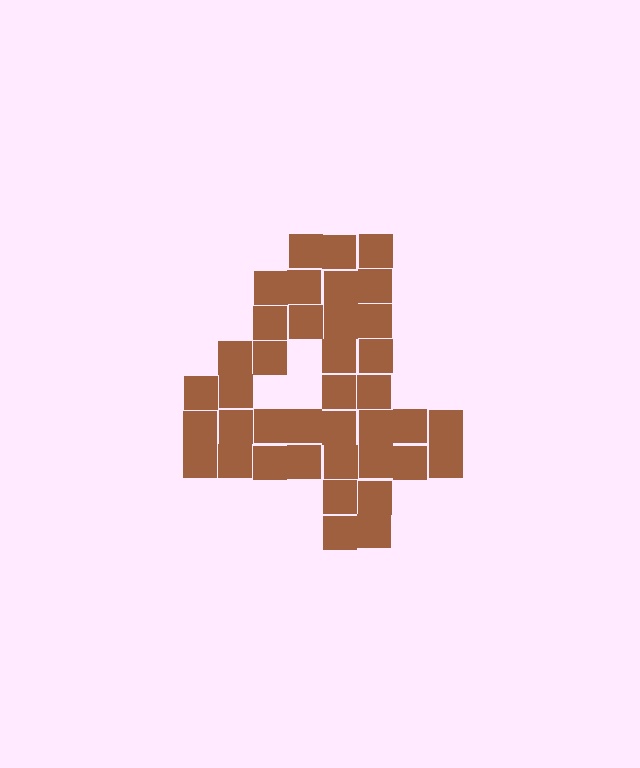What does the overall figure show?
The overall figure shows the digit 4.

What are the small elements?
The small elements are squares.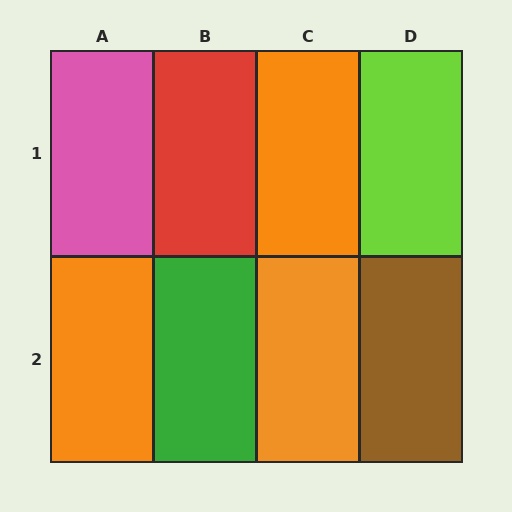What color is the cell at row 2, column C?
Orange.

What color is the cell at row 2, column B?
Green.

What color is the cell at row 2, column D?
Brown.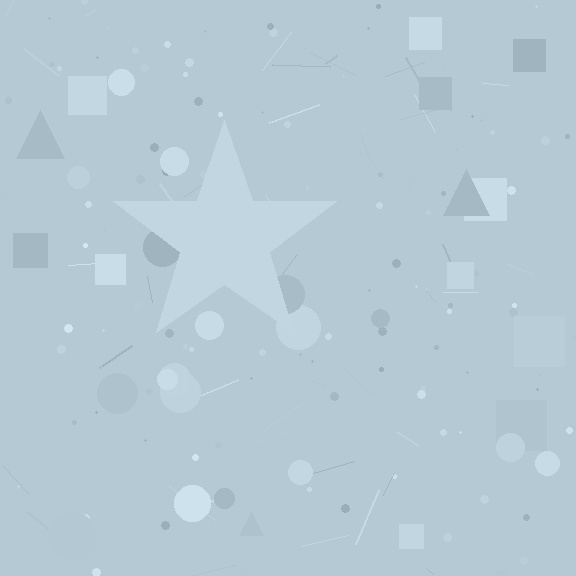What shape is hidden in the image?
A star is hidden in the image.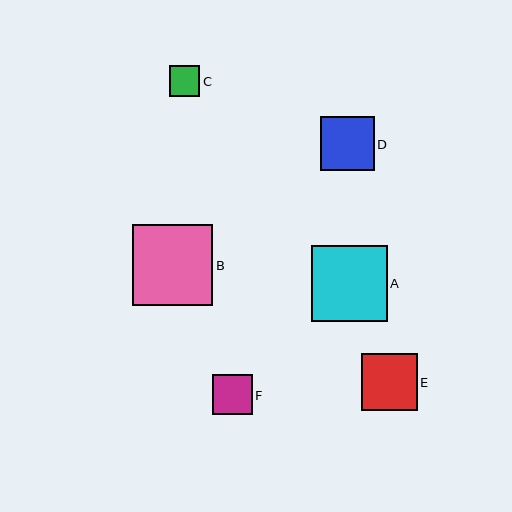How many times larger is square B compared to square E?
Square B is approximately 1.4 times the size of square E.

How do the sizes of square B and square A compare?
Square B and square A are approximately the same size.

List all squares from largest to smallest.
From largest to smallest: B, A, E, D, F, C.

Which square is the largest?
Square B is the largest with a size of approximately 80 pixels.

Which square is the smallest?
Square C is the smallest with a size of approximately 31 pixels.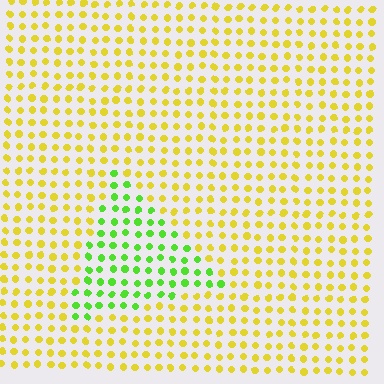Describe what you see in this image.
The image is filled with small yellow elements in a uniform arrangement. A triangle-shaped region is visible where the elements are tinted to a slightly different hue, forming a subtle color boundary.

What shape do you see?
I see a triangle.